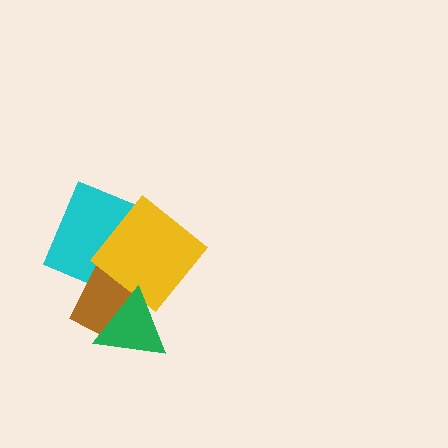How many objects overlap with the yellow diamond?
2 objects overlap with the yellow diamond.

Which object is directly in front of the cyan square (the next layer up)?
The brown rectangle is directly in front of the cyan square.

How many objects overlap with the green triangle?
1 object overlaps with the green triangle.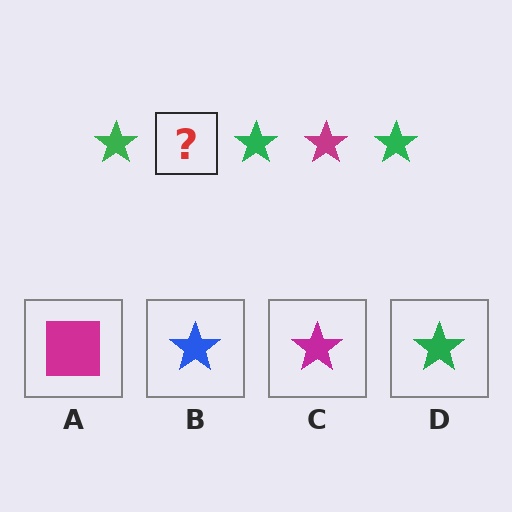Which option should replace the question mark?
Option C.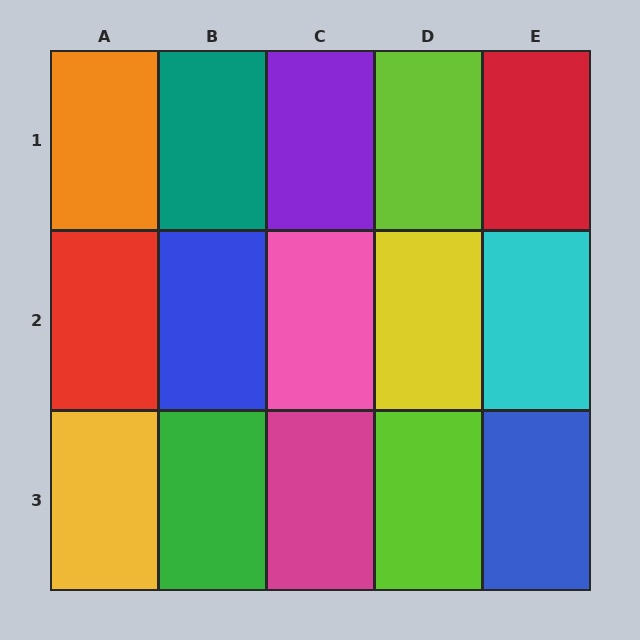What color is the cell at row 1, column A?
Orange.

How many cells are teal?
1 cell is teal.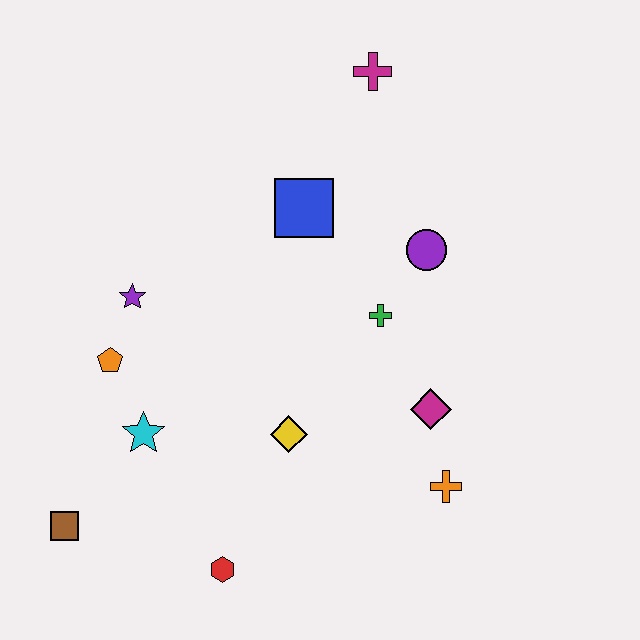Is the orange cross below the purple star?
Yes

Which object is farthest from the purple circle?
The brown square is farthest from the purple circle.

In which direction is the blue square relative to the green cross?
The blue square is above the green cross.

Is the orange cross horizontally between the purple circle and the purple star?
No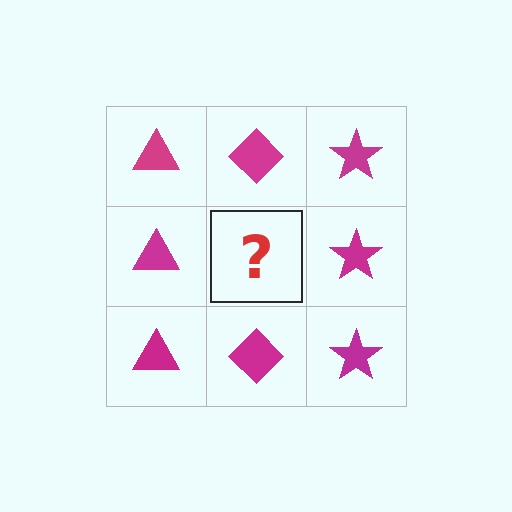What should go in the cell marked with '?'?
The missing cell should contain a magenta diamond.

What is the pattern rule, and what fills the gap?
The rule is that each column has a consistent shape. The gap should be filled with a magenta diamond.